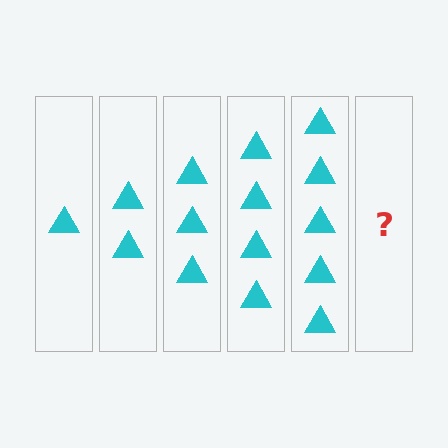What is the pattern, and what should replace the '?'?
The pattern is that each step adds one more triangle. The '?' should be 6 triangles.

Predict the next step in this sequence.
The next step is 6 triangles.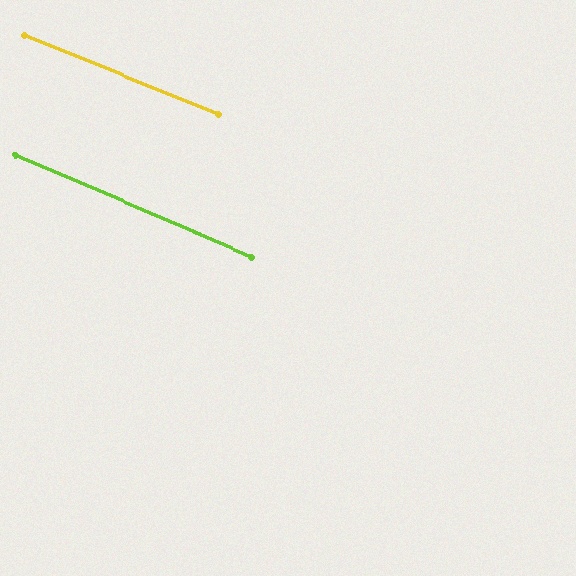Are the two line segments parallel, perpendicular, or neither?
Parallel — their directions differ by only 1.1°.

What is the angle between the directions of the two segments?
Approximately 1 degree.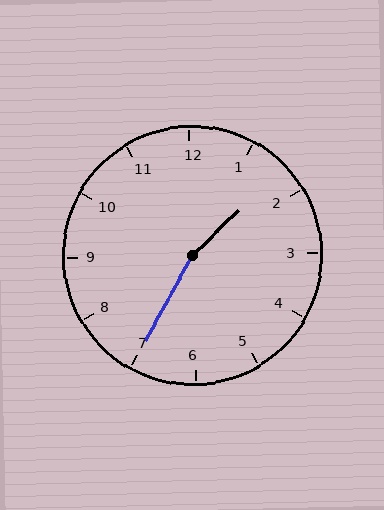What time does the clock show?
1:35.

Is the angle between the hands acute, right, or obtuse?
It is obtuse.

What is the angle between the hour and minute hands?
Approximately 162 degrees.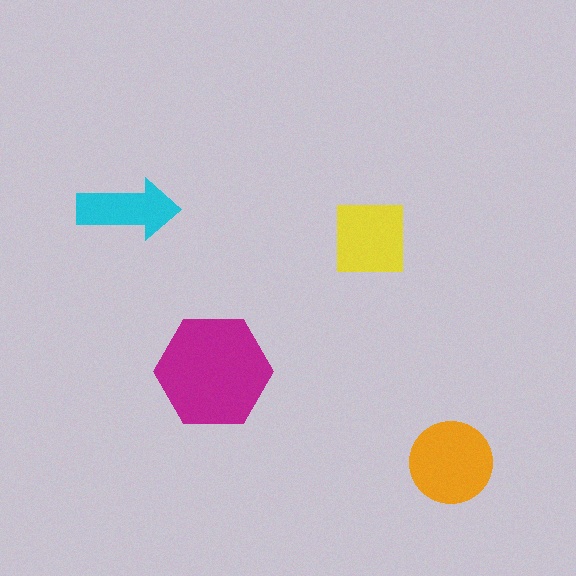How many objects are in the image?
There are 4 objects in the image.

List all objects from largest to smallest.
The magenta hexagon, the orange circle, the yellow square, the cyan arrow.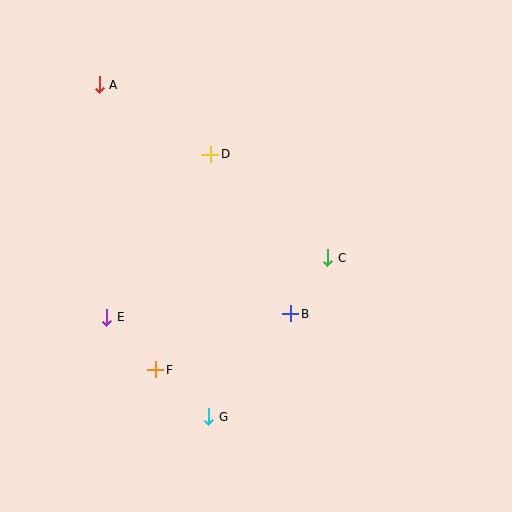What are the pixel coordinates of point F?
Point F is at (156, 370).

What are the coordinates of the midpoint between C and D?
The midpoint between C and D is at (269, 206).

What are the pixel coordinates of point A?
Point A is at (99, 85).